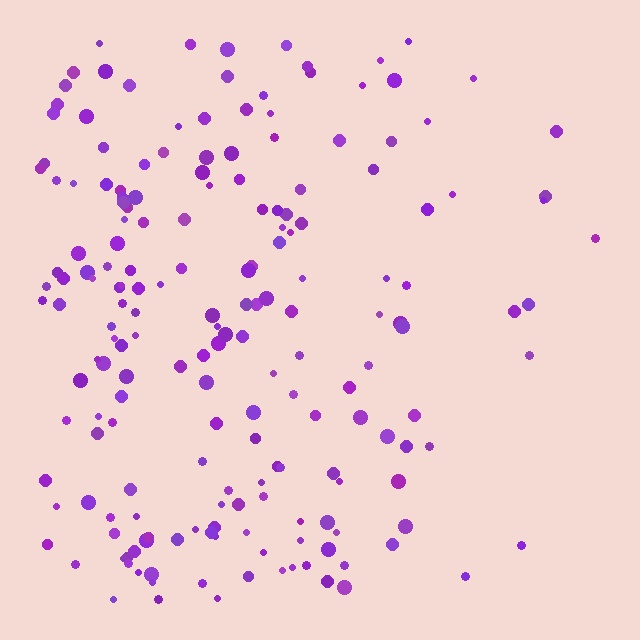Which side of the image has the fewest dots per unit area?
The right.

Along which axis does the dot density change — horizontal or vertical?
Horizontal.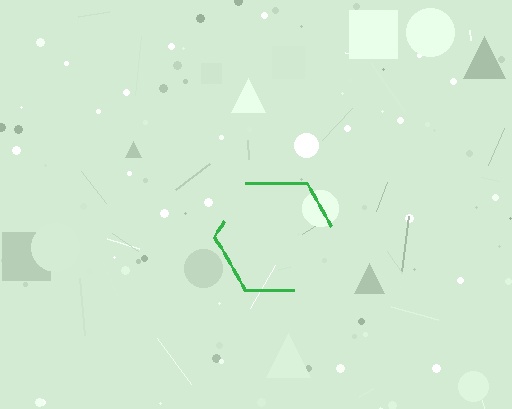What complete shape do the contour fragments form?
The contour fragments form a hexagon.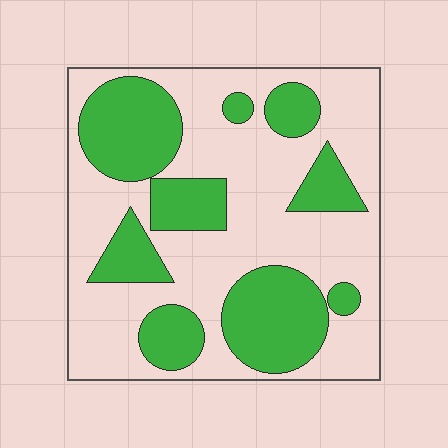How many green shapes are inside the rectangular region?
9.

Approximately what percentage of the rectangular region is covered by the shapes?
Approximately 35%.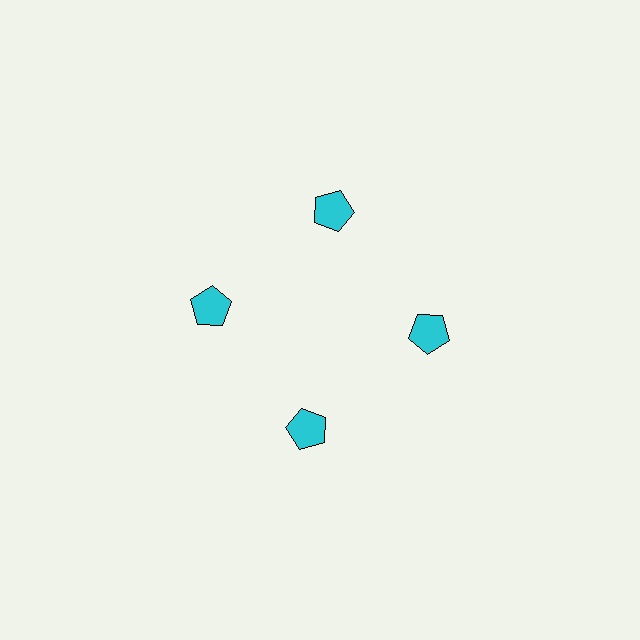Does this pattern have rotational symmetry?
Yes, this pattern has 4-fold rotational symmetry. It looks the same after rotating 90 degrees around the center.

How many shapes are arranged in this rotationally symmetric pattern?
There are 4 shapes, arranged in 4 groups of 1.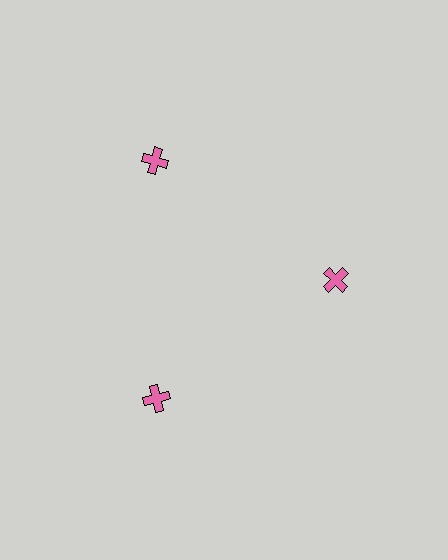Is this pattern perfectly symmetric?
No. The 3 pink crosses are arranged in a ring, but one element near the 3 o'clock position is pulled inward toward the center, breaking the 3-fold rotational symmetry.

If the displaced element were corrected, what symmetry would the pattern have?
It would have 3-fold rotational symmetry — the pattern would map onto itself every 120 degrees.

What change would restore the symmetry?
The symmetry would be restored by moving it outward, back onto the ring so that all 3 crosses sit at equal angles and equal distance from the center.